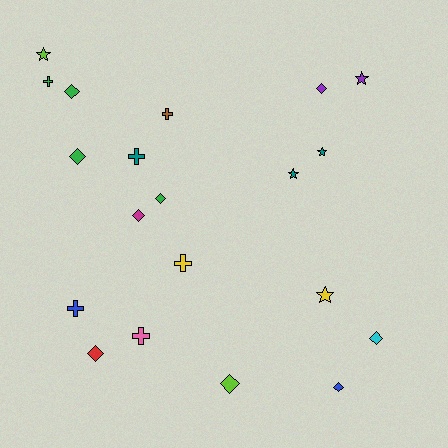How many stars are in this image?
There are 5 stars.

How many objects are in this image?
There are 20 objects.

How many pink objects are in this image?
There is 1 pink object.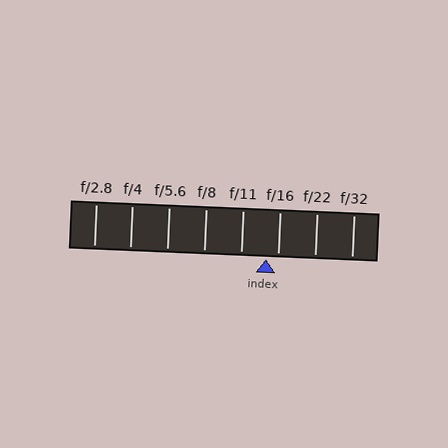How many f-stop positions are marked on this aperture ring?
There are 8 f-stop positions marked.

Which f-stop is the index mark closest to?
The index mark is closest to f/16.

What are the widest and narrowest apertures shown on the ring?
The widest aperture shown is f/2.8 and the narrowest is f/32.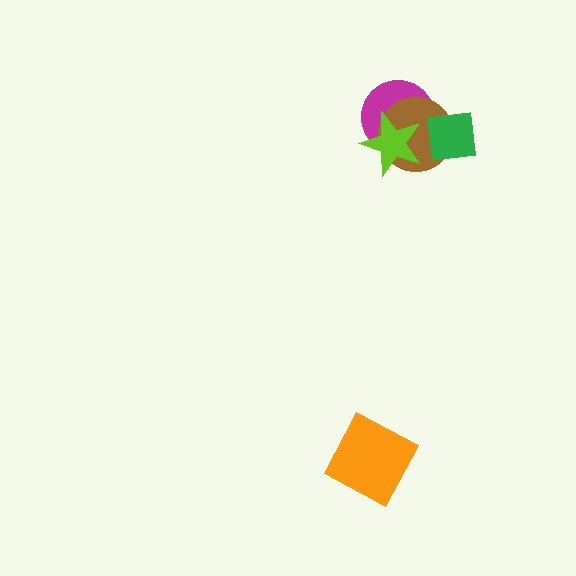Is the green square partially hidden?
No, no other shape covers it.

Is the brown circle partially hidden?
Yes, it is partially covered by another shape.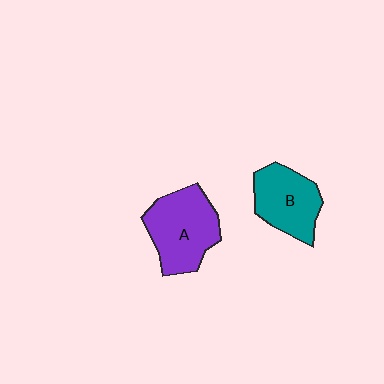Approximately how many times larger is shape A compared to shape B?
Approximately 1.2 times.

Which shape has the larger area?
Shape A (purple).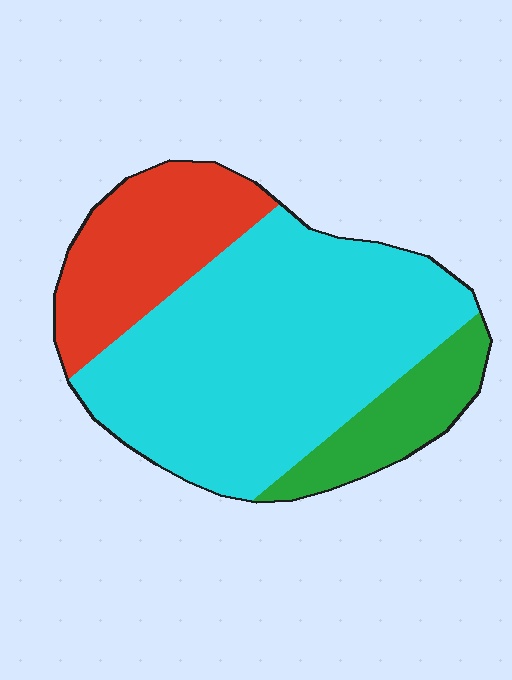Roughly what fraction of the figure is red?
Red takes up about one quarter (1/4) of the figure.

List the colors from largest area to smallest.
From largest to smallest: cyan, red, green.